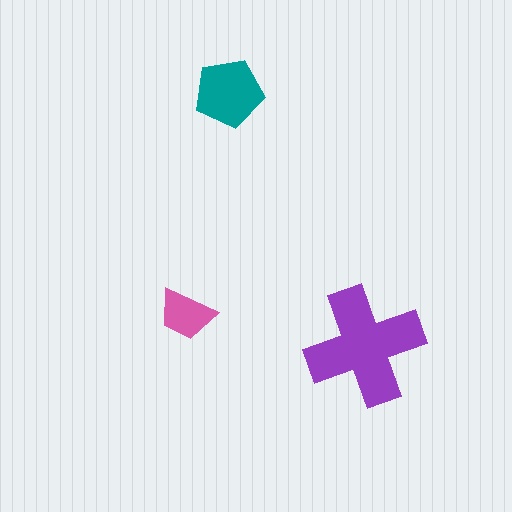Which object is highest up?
The teal pentagon is topmost.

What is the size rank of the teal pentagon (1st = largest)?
2nd.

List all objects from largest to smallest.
The purple cross, the teal pentagon, the pink trapezoid.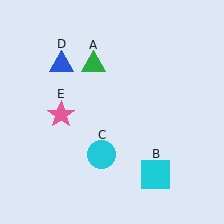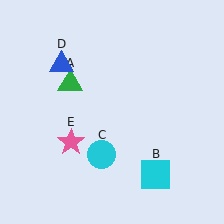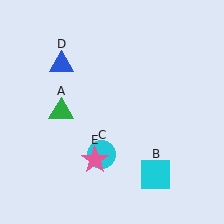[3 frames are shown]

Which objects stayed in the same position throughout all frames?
Cyan square (object B) and cyan circle (object C) and blue triangle (object D) remained stationary.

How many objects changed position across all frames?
2 objects changed position: green triangle (object A), pink star (object E).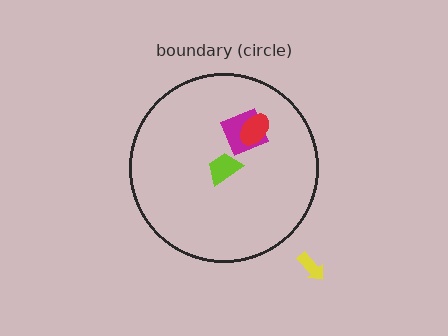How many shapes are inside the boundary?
3 inside, 1 outside.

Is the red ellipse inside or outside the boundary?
Inside.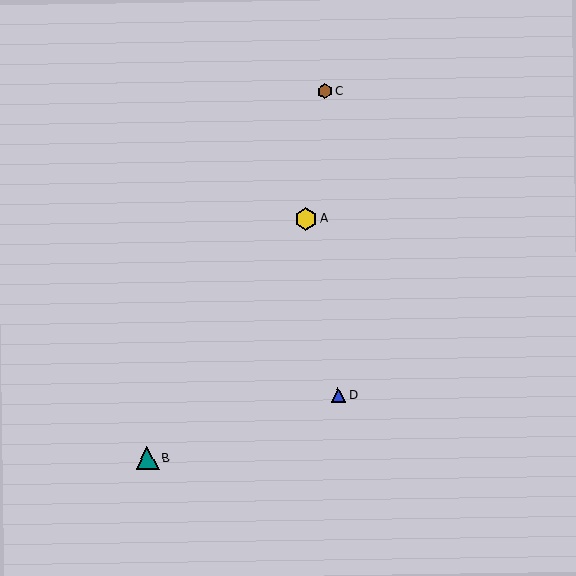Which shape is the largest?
The teal triangle (labeled B) is the largest.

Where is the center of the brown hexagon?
The center of the brown hexagon is at (325, 91).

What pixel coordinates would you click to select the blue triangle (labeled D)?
Click at (338, 395) to select the blue triangle D.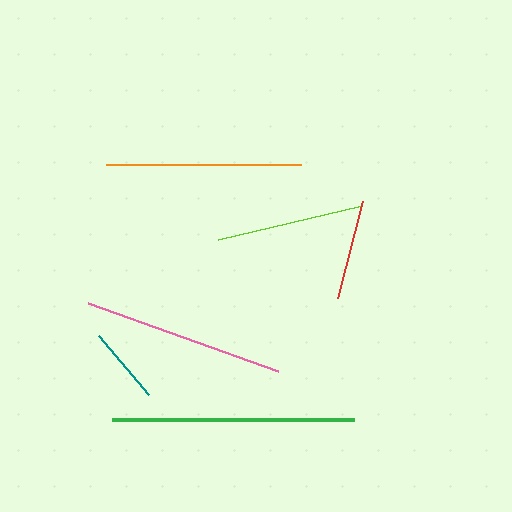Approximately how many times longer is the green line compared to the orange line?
The green line is approximately 1.2 times the length of the orange line.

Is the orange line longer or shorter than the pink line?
The pink line is longer than the orange line.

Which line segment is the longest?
The green line is the longest at approximately 241 pixels.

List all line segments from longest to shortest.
From longest to shortest: green, pink, orange, lime, red, teal.